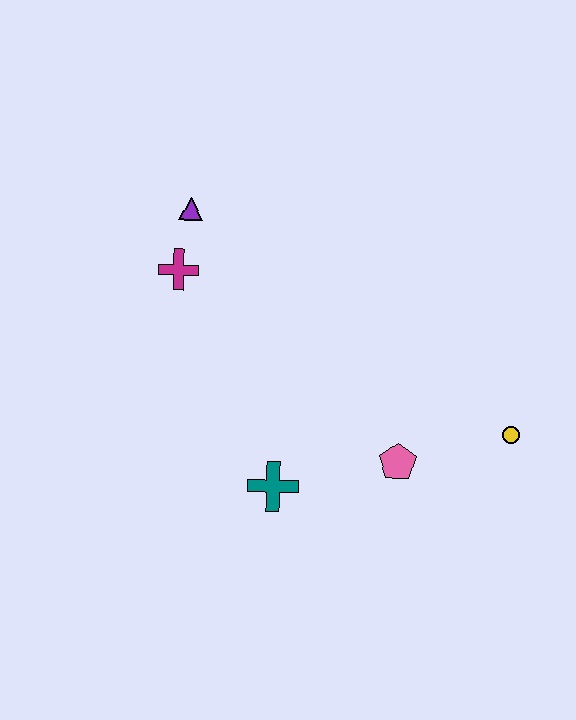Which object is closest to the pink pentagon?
The yellow circle is closest to the pink pentagon.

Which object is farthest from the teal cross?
The purple triangle is farthest from the teal cross.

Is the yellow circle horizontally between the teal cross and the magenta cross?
No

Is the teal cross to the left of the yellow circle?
Yes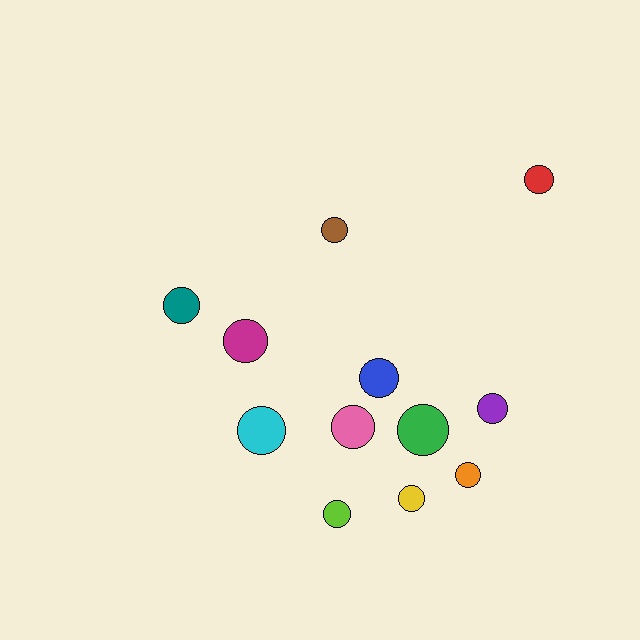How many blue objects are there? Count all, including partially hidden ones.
There is 1 blue object.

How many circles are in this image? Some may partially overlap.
There are 12 circles.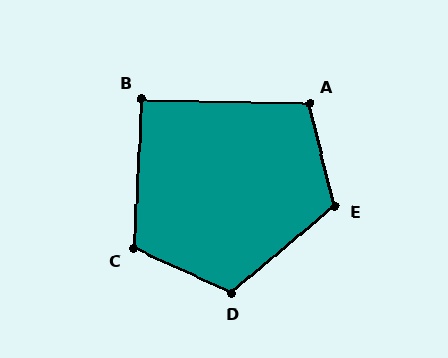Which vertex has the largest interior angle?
E, at approximately 116 degrees.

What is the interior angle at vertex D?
Approximately 116 degrees (obtuse).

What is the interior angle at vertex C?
Approximately 111 degrees (obtuse).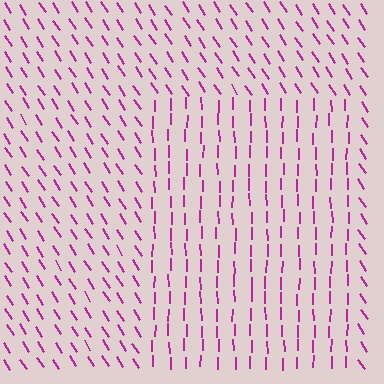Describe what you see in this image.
The image is filled with small magenta line segments. A rectangle region in the image has lines oriented differently from the surrounding lines, creating a visible texture boundary.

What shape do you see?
I see a rectangle.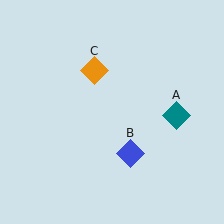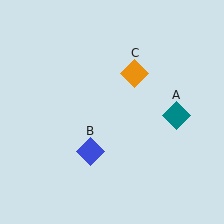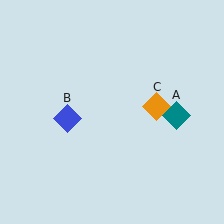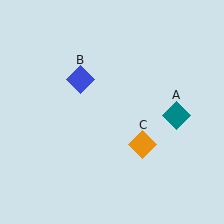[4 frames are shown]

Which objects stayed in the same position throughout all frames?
Teal diamond (object A) remained stationary.